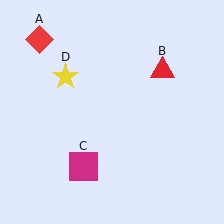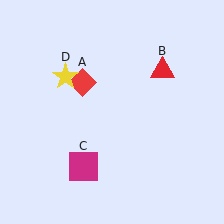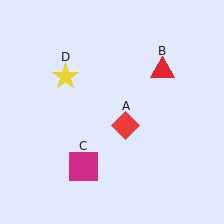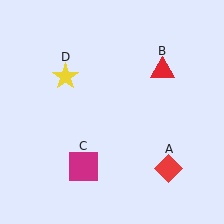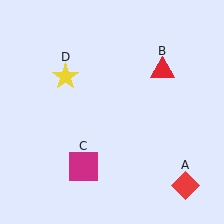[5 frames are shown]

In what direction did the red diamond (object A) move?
The red diamond (object A) moved down and to the right.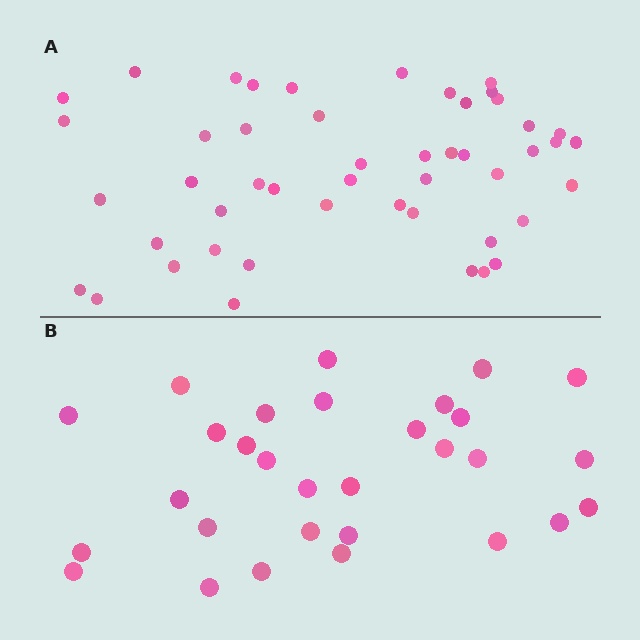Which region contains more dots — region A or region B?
Region A (the top region) has more dots.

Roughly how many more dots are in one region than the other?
Region A has approximately 20 more dots than region B.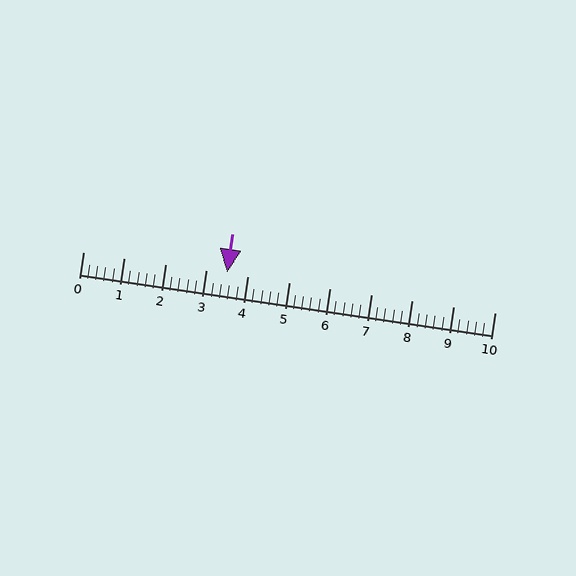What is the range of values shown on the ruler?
The ruler shows values from 0 to 10.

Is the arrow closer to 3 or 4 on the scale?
The arrow is closer to 4.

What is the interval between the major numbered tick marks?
The major tick marks are spaced 1 units apart.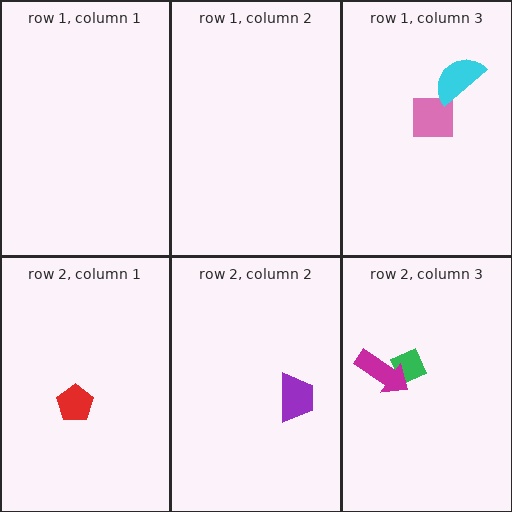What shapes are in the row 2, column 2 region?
The purple trapezoid.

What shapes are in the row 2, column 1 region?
The red pentagon.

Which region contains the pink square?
The row 1, column 3 region.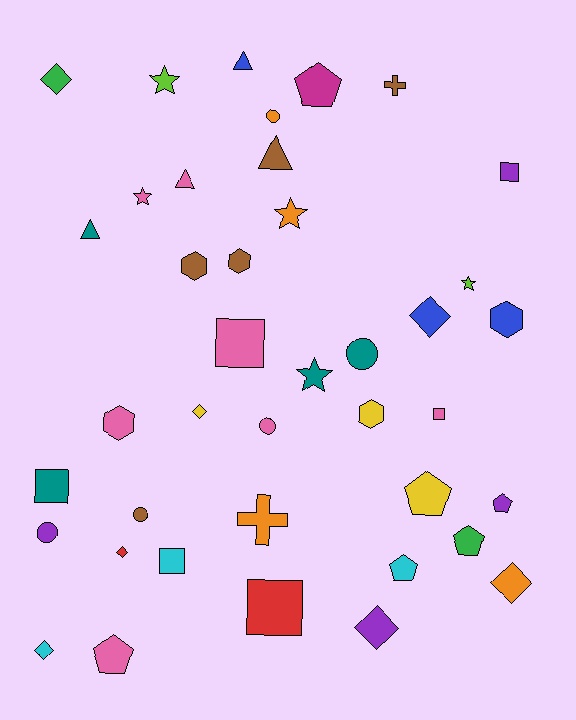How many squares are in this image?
There are 6 squares.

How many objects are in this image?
There are 40 objects.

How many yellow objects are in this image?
There are 3 yellow objects.